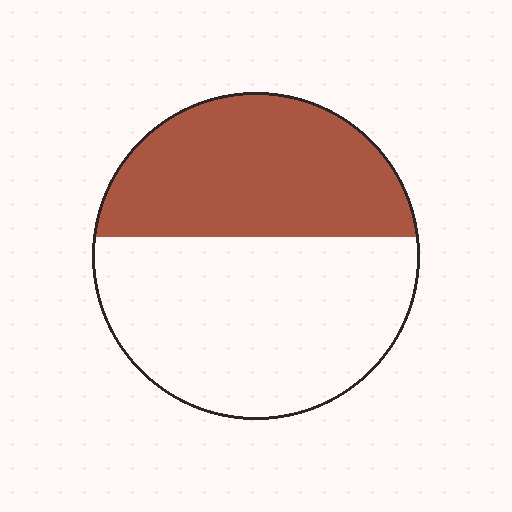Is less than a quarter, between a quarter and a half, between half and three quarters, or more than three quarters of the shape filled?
Between a quarter and a half.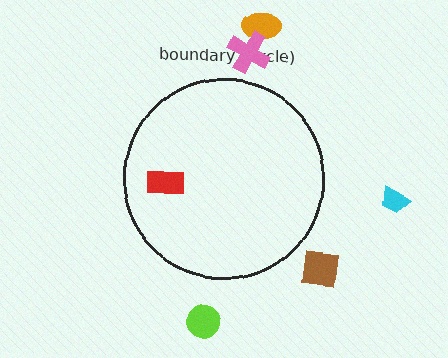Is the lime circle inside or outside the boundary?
Outside.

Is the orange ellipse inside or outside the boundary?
Outside.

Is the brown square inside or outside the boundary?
Outside.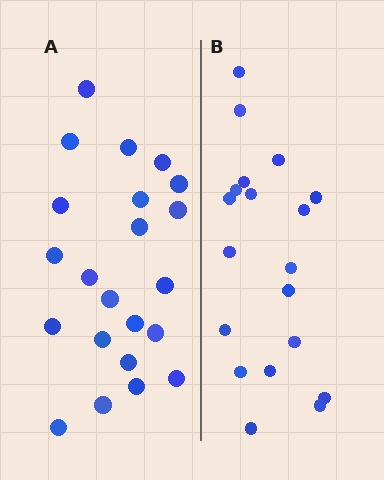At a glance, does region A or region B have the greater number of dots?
Region A (the left region) has more dots.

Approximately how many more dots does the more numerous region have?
Region A has just a few more — roughly 2 or 3 more dots than region B.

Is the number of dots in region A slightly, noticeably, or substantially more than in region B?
Region A has only slightly more — the two regions are fairly close. The ratio is roughly 1.2 to 1.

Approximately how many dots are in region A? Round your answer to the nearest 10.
About 20 dots. (The exact count is 22, which rounds to 20.)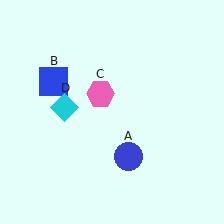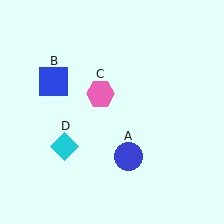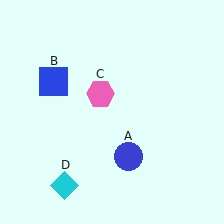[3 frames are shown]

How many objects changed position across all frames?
1 object changed position: cyan diamond (object D).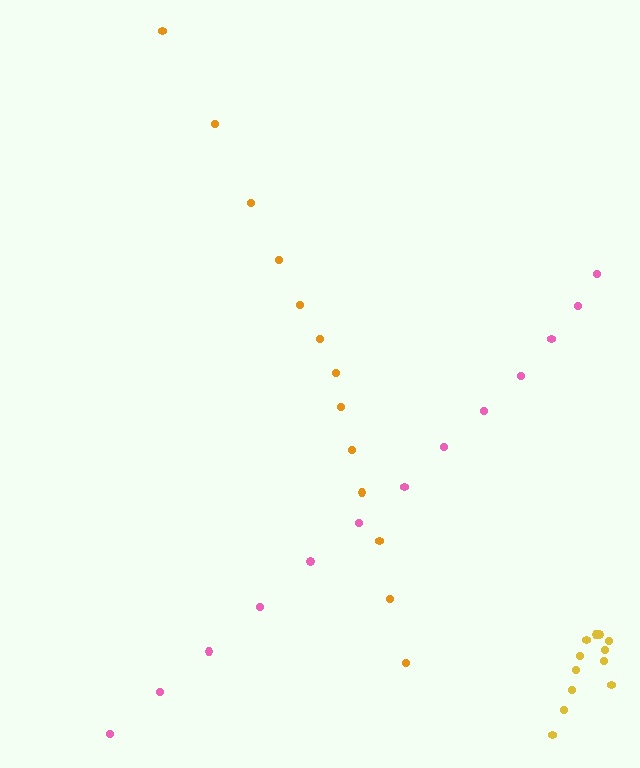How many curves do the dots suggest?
There are 3 distinct paths.